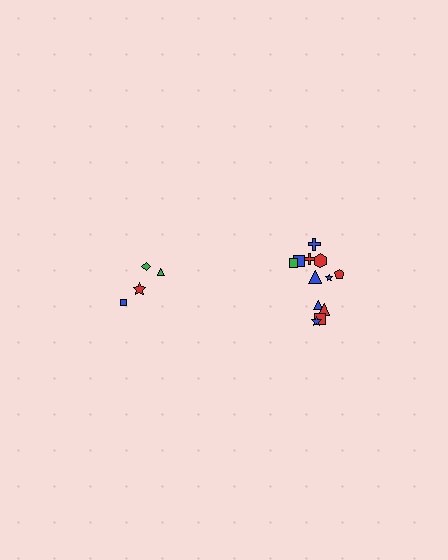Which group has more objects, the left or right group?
The right group.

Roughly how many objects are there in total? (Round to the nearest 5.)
Roughly 15 objects in total.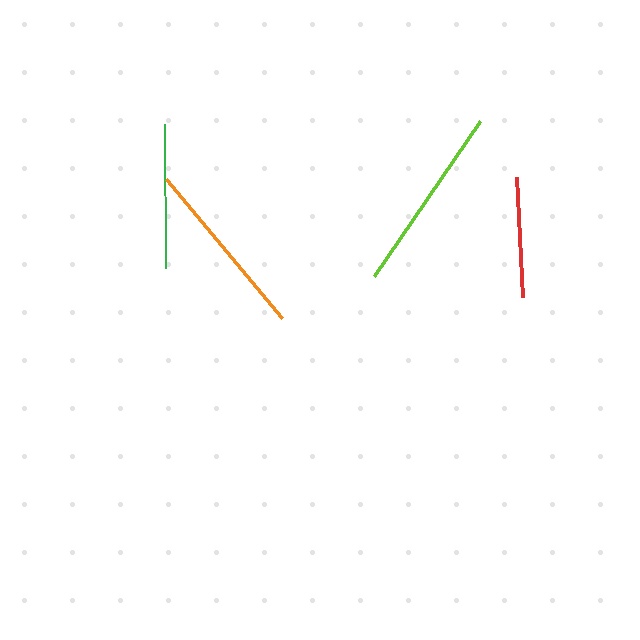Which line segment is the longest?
The lime line is the longest at approximately 188 pixels.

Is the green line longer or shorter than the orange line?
The orange line is longer than the green line.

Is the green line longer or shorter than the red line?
The green line is longer than the red line.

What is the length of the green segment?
The green segment is approximately 145 pixels long.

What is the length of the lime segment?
The lime segment is approximately 188 pixels long.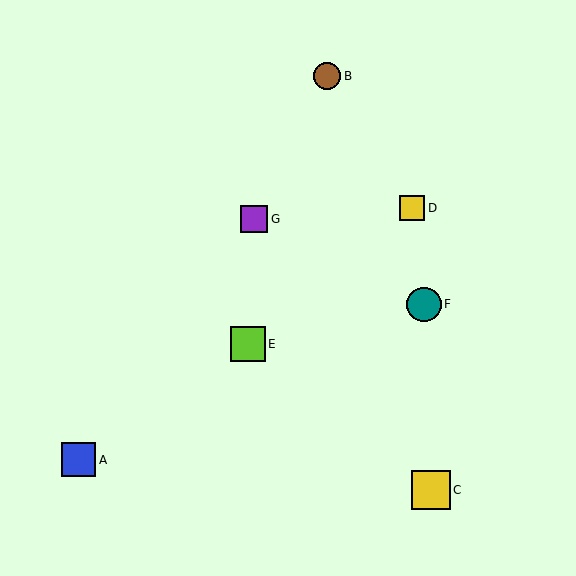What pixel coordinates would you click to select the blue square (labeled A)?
Click at (78, 460) to select the blue square A.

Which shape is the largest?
The yellow square (labeled C) is the largest.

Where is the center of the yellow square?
The center of the yellow square is at (431, 490).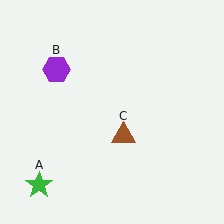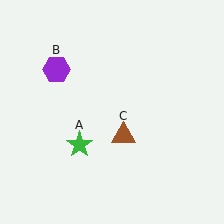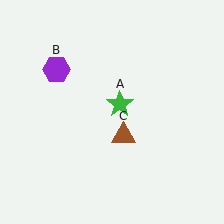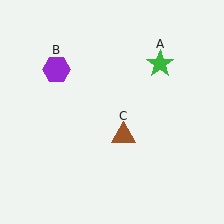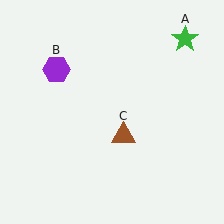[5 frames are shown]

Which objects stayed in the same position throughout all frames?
Purple hexagon (object B) and brown triangle (object C) remained stationary.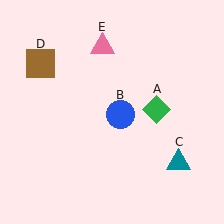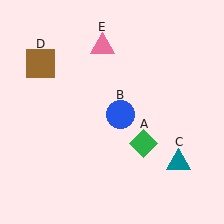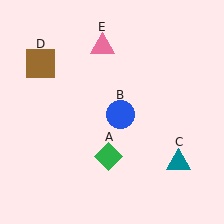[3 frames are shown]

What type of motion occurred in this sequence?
The green diamond (object A) rotated clockwise around the center of the scene.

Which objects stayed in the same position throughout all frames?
Blue circle (object B) and teal triangle (object C) and brown square (object D) and pink triangle (object E) remained stationary.